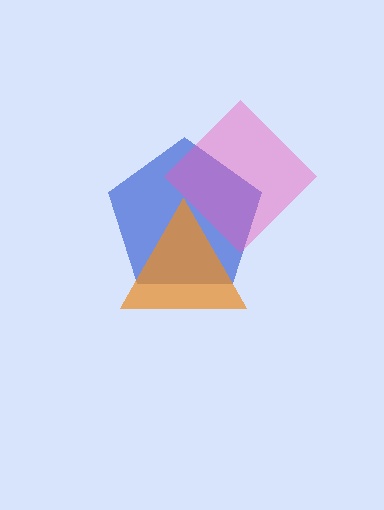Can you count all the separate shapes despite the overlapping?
Yes, there are 3 separate shapes.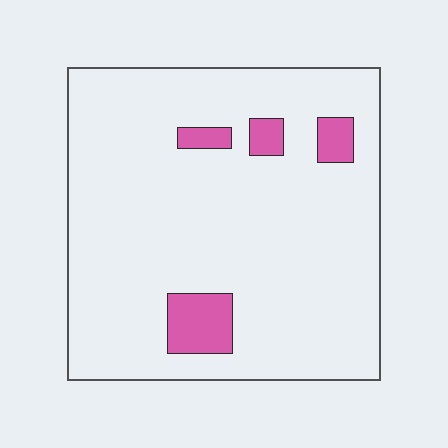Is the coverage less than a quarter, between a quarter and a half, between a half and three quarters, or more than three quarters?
Less than a quarter.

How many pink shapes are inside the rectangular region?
4.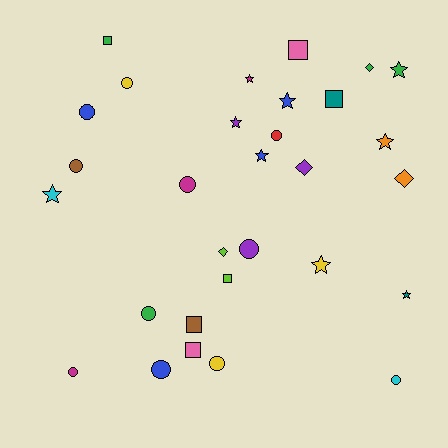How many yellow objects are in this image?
There are 3 yellow objects.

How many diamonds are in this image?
There are 4 diamonds.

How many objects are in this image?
There are 30 objects.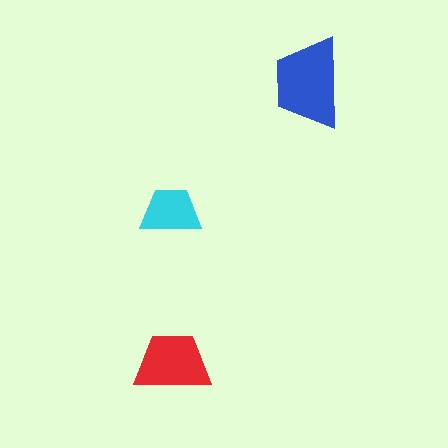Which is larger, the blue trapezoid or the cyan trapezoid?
The blue one.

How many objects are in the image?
There are 3 objects in the image.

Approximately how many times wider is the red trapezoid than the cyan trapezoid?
About 1.5 times wider.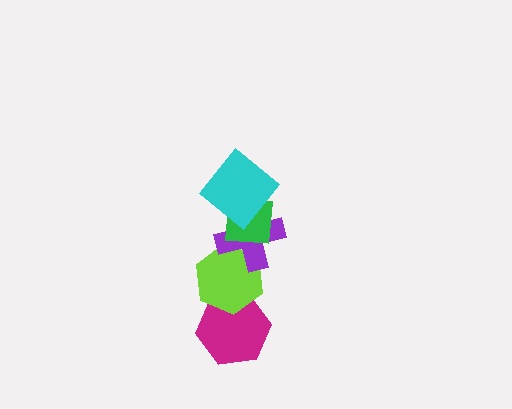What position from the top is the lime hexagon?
The lime hexagon is 4th from the top.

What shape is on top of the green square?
The cyan diamond is on top of the green square.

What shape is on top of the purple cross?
The green square is on top of the purple cross.